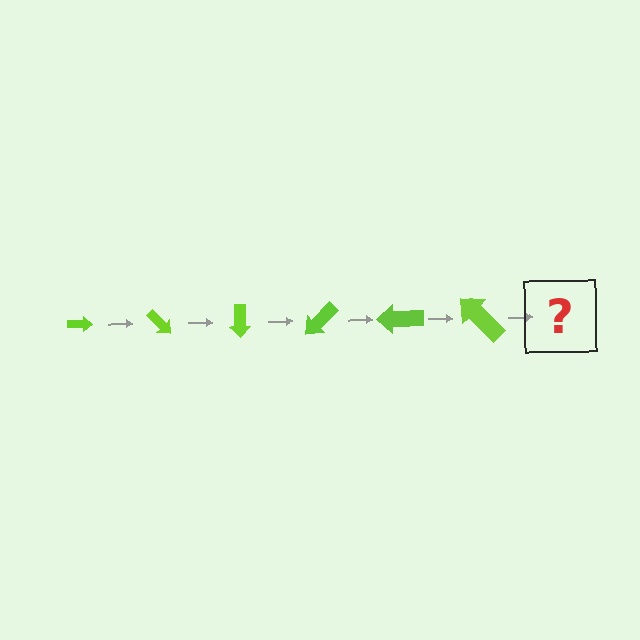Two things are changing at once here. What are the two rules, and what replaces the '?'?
The two rules are that the arrow grows larger each step and it rotates 45 degrees each step. The '?' should be an arrow, larger than the previous one and rotated 270 degrees from the start.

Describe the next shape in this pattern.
It should be an arrow, larger than the previous one and rotated 270 degrees from the start.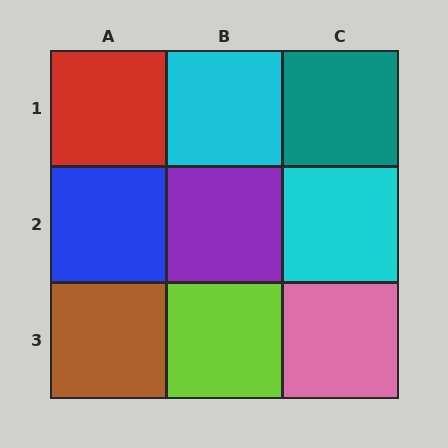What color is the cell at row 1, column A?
Red.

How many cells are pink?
1 cell is pink.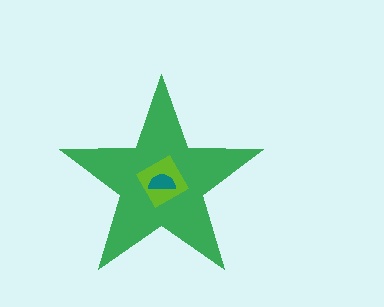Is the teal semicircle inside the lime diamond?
Yes.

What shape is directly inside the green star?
The lime diamond.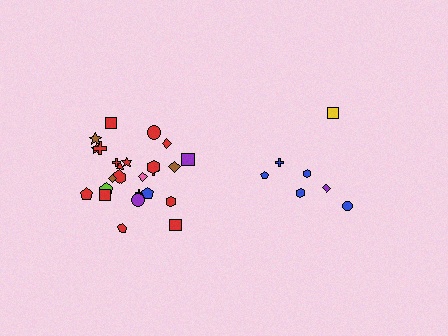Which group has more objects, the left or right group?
The left group.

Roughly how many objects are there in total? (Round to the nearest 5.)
Roughly 30 objects in total.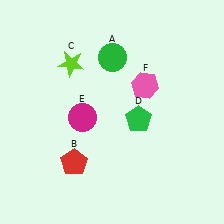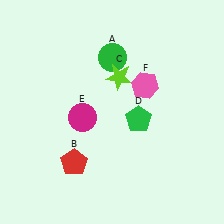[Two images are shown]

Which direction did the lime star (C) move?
The lime star (C) moved right.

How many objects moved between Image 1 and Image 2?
1 object moved between the two images.